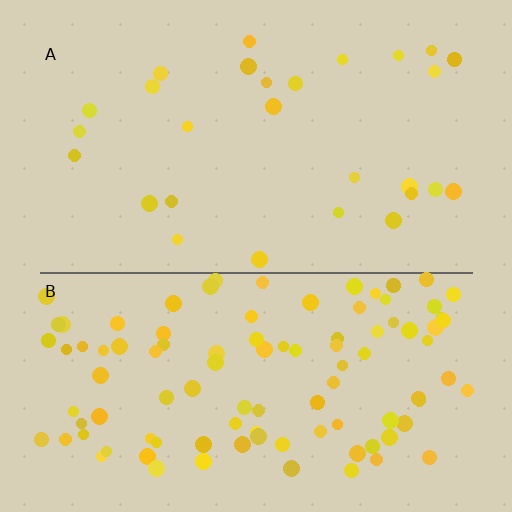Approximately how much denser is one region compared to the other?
Approximately 3.6× — region B over region A.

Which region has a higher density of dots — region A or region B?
B (the bottom).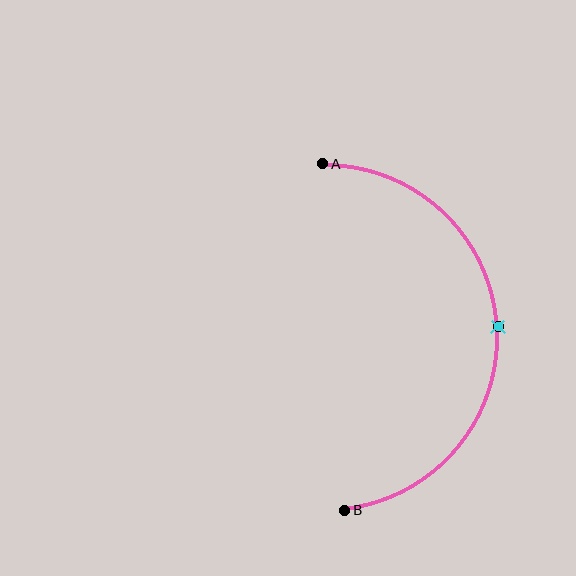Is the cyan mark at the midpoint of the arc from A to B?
Yes. The cyan mark lies on the arc at equal arc-length from both A and B — it is the arc midpoint.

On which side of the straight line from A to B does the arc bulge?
The arc bulges to the right of the straight line connecting A and B.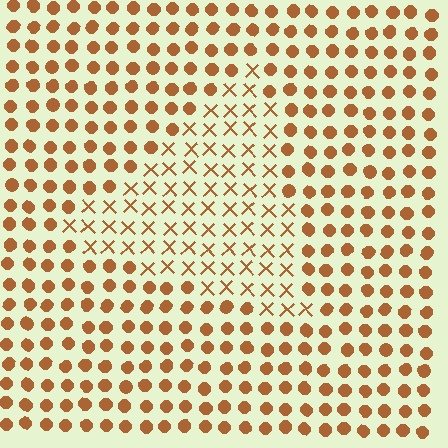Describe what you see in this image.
The image is filled with small brown elements arranged in a uniform grid. A triangle-shaped region contains X marks, while the surrounding area contains circles. The boundary is defined purely by the change in element shape.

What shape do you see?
I see a triangle.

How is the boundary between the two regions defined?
The boundary is defined by a change in element shape: X marks inside vs. circles outside. All elements share the same color and spacing.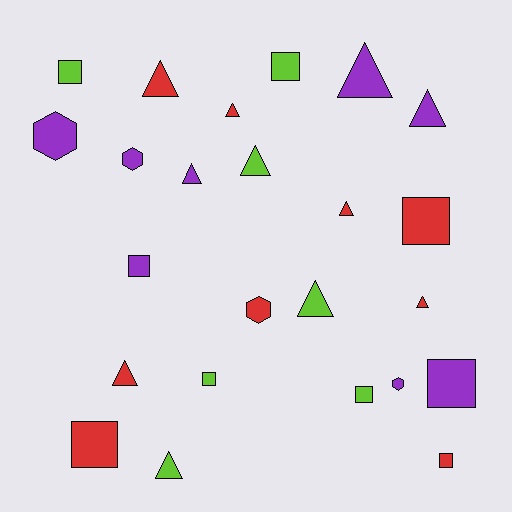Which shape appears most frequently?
Triangle, with 11 objects.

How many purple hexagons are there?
There are 3 purple hexagons.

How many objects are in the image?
There are 24 objects.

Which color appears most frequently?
Red, with 9 objects.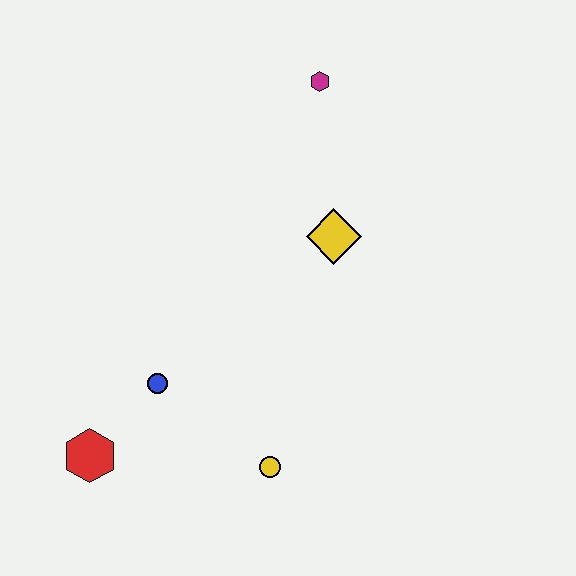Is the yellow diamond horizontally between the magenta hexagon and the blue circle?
No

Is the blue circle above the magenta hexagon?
No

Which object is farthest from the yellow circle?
The magenta hexagon is farthest from the yellow circle.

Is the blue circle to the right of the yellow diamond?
No